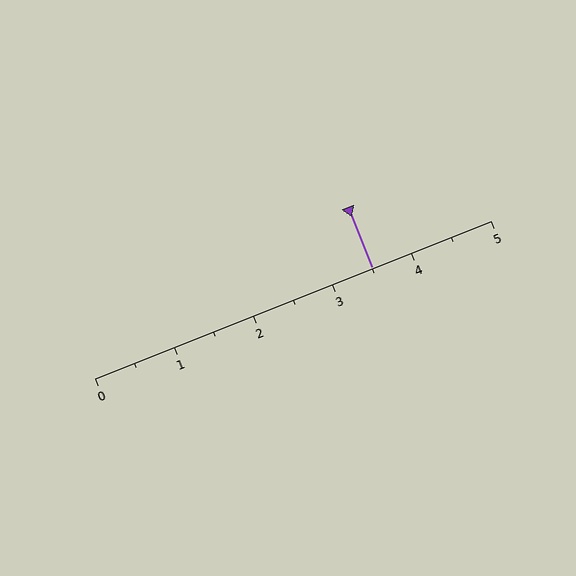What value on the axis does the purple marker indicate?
The marker indicates approximately 3.5.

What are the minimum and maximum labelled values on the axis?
The axis runs from 0 to 5.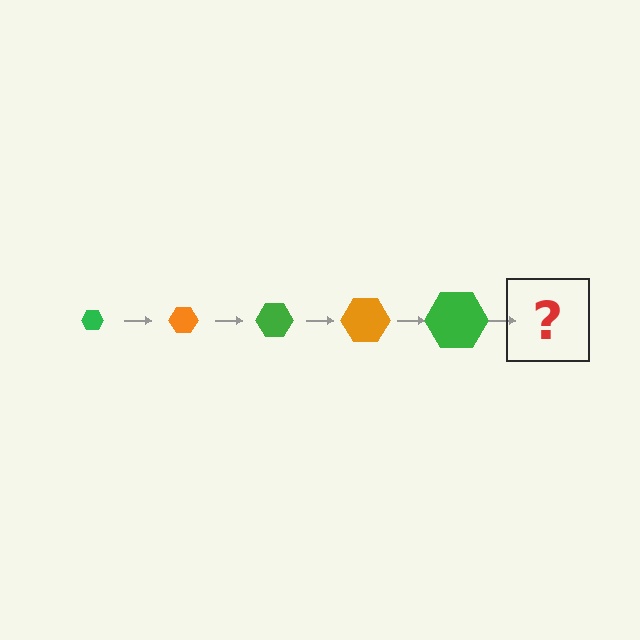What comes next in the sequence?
The next element should be an orange hexagon, larger than the previous one.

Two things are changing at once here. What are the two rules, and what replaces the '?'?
The two rules are that the hexagon grows larger each step and the color cycles through green and orange. The '?' should be an orange hexagon, larger than the previous one.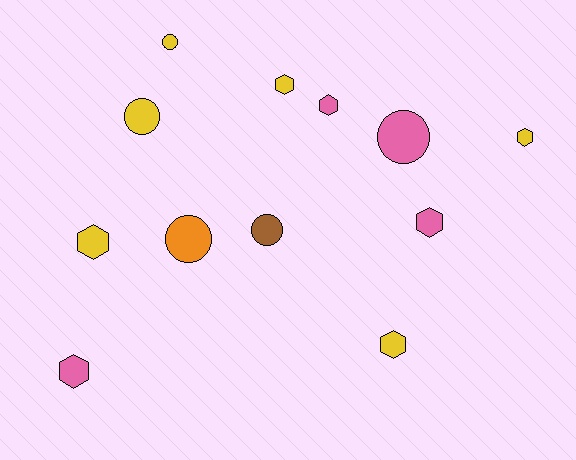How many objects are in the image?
There are 12 objects.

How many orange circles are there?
There is 1 orange circle.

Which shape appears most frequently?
Hexagon, with 7 objects.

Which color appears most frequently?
Yellow, with 6 objects.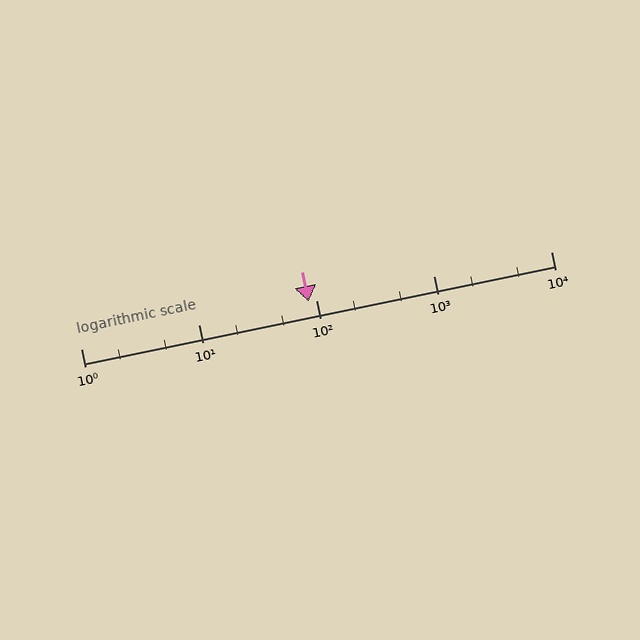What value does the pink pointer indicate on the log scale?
The pointer indicates approximately 86.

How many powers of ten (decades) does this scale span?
The scale spans 4 decades, from 1 to 10000.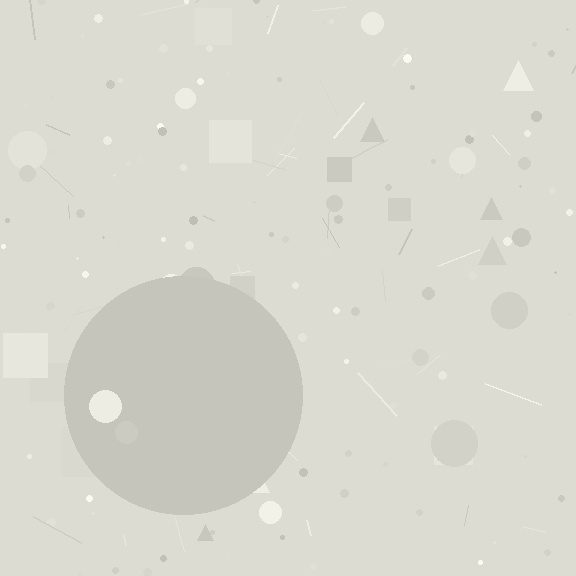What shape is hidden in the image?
A circle is hidden in the image.